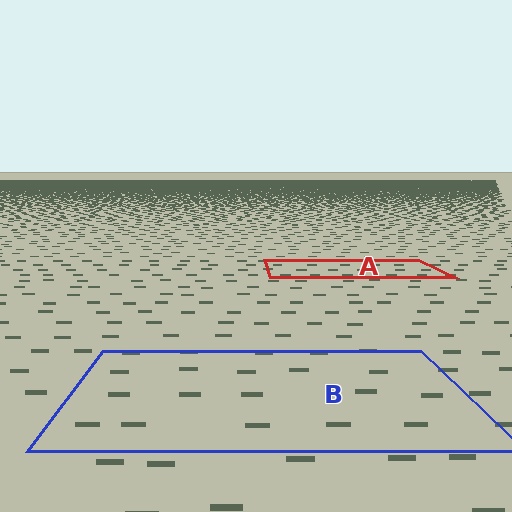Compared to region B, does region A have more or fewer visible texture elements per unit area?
Region A has more texture elements per unit area — they are packed more densely because it is farther away.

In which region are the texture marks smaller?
The texture marks are smaller in region A, because it is farther away.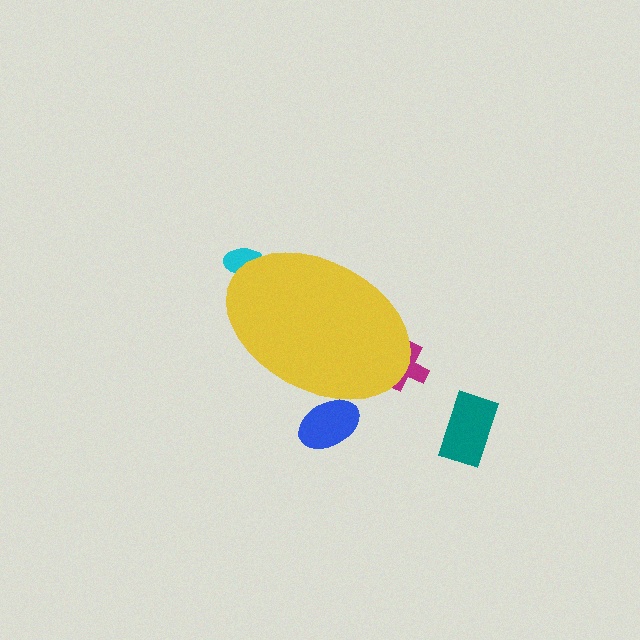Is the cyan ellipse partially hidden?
Yes, the cyan ellipse is partially hidden behind the yellow ellipse.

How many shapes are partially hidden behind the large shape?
3 shapes are partially hidden.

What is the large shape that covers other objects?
A yellow ellipse.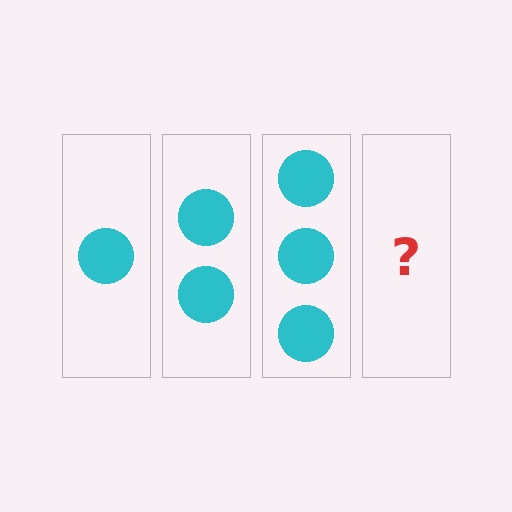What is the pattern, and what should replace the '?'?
The pattern is that each step adds one more circle. The '?' should be 4 circles.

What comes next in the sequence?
The next element should be 4 circles.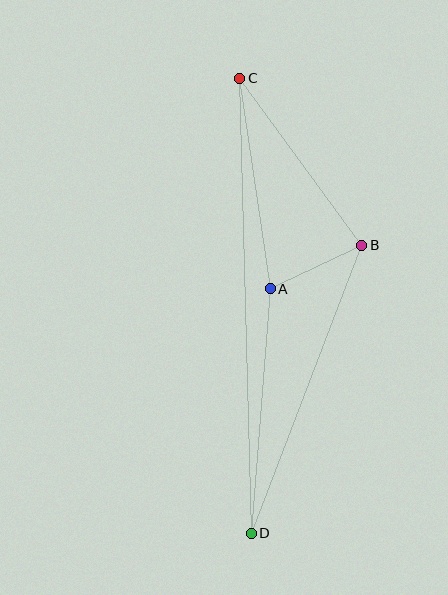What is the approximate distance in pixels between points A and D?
The distance between A and D is approximately 245 pixels.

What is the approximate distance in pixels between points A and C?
The distance between A and C is approximately 213 pixels.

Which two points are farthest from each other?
Points C and D are farthest from each other.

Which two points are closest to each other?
Points A and B are closest to each other.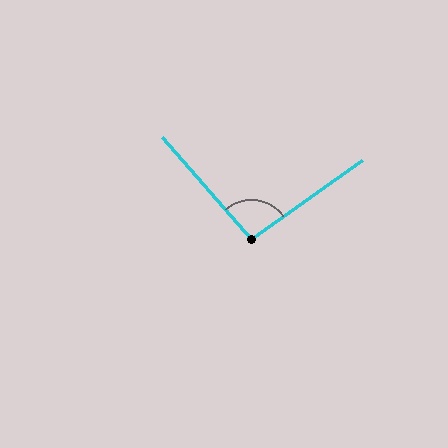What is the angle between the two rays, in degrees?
Approximately 95 degrees.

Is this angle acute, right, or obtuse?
It is obtuse.